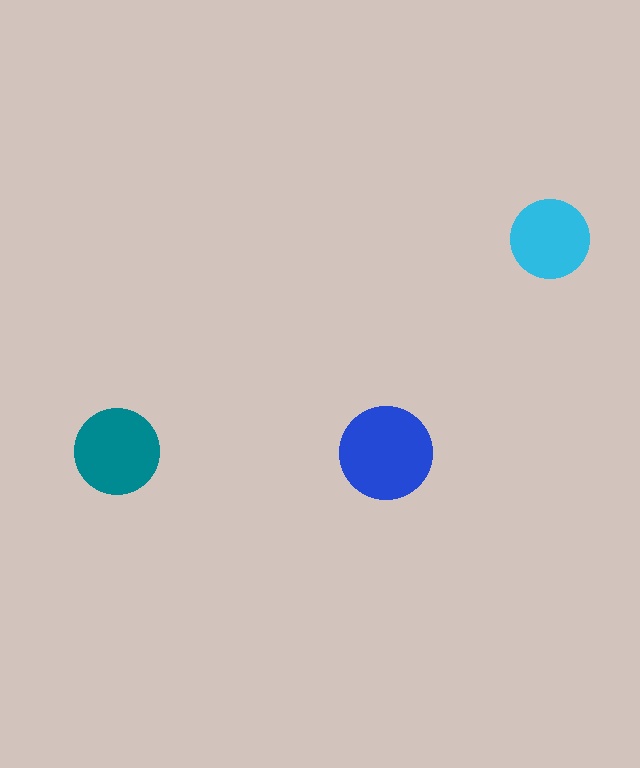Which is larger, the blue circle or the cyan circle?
The blue one.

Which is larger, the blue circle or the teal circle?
The blue one.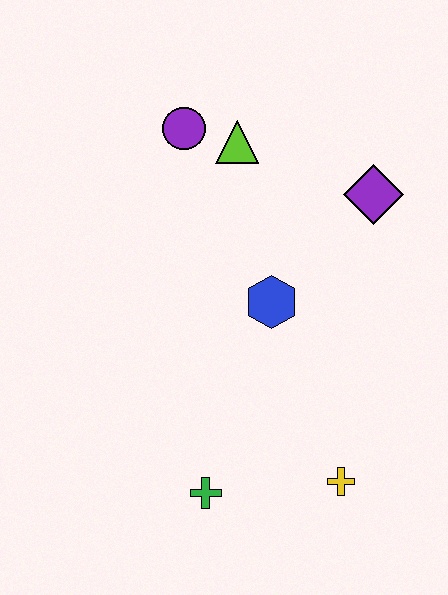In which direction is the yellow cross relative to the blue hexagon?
The yellow cross is below the blue hexagon.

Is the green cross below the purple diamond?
Yes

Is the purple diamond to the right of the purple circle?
Yes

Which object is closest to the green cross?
The yellow cross is closest to the green cross.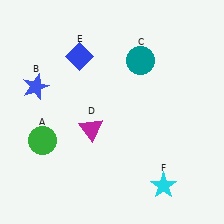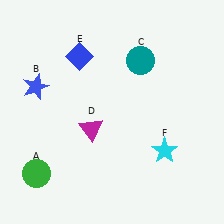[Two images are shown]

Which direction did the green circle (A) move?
The green circle (A) moved down.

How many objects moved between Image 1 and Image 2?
2 objects moved between the two images.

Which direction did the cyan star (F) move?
The cyan star (F) moved up.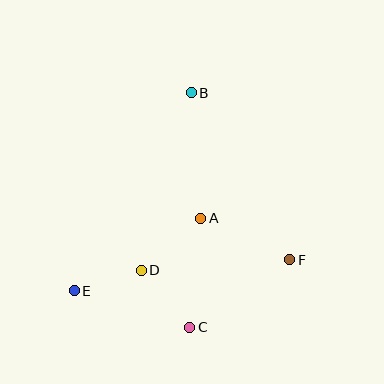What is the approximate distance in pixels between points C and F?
The distance between C and F is approximately 121 pixels.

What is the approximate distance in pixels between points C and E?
The distance between C and E is approximately 121 pixels.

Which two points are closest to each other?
Points D and E are closest to each other.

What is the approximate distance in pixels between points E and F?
The distance between E and F is approximately 218 pixels.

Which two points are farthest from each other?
Points B and C are farthest from each other.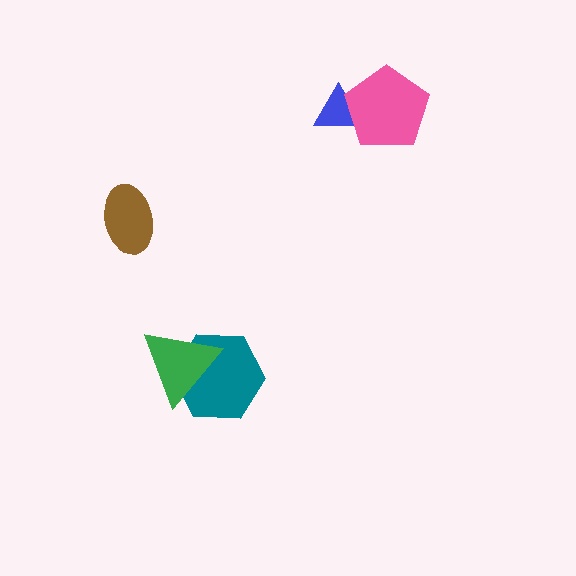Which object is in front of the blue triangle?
The pink pentagon is in front of the blue triangle.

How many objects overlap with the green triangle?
1 object overlaps with the green triangle.